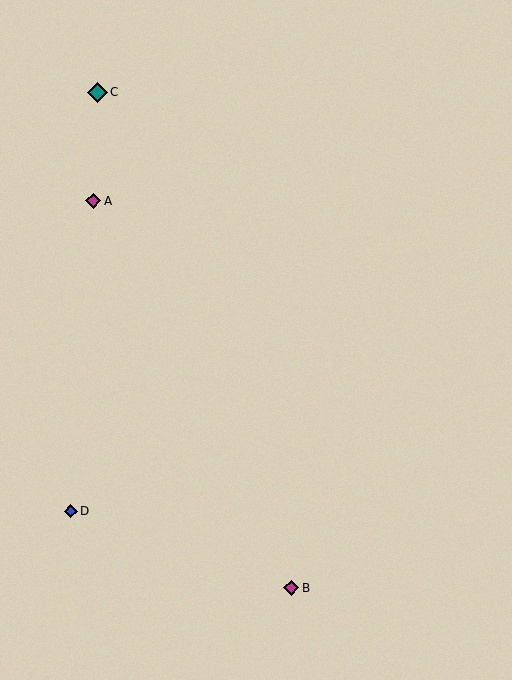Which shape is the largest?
The teal diamond (labeled C) is the largest.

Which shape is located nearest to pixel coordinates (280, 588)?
The magenta diamond (labeled B) at (291, 588) is nearest to that location.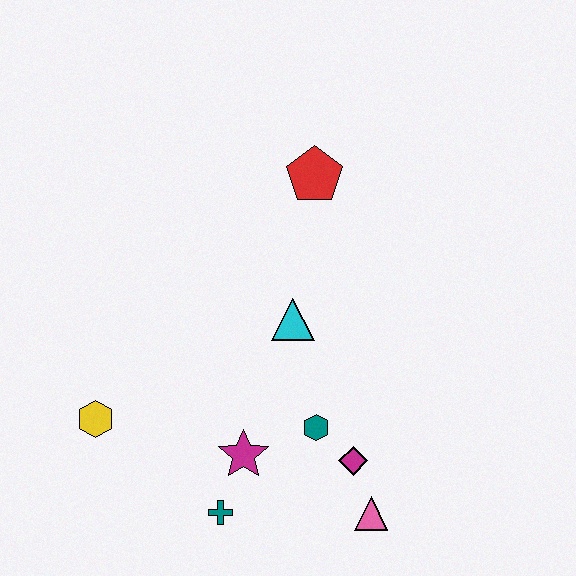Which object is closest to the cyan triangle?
The teal hexagon is closest to the cyan triangle.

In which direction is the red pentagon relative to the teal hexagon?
The red pentagon is above the teal hexagon.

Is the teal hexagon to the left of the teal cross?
No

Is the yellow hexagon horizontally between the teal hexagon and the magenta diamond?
No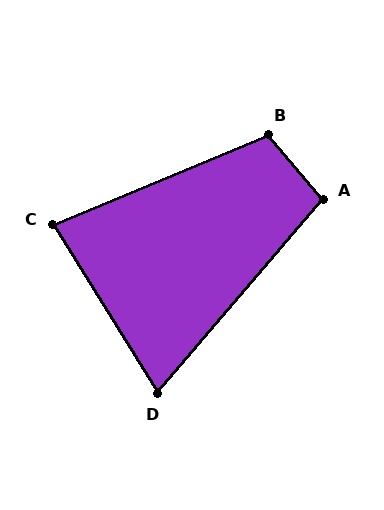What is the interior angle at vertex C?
Approximately 81 degrees (acute).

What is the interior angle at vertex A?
Approximately 99 degrees (obtuse).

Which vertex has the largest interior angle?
B, at approximately 107 degrees.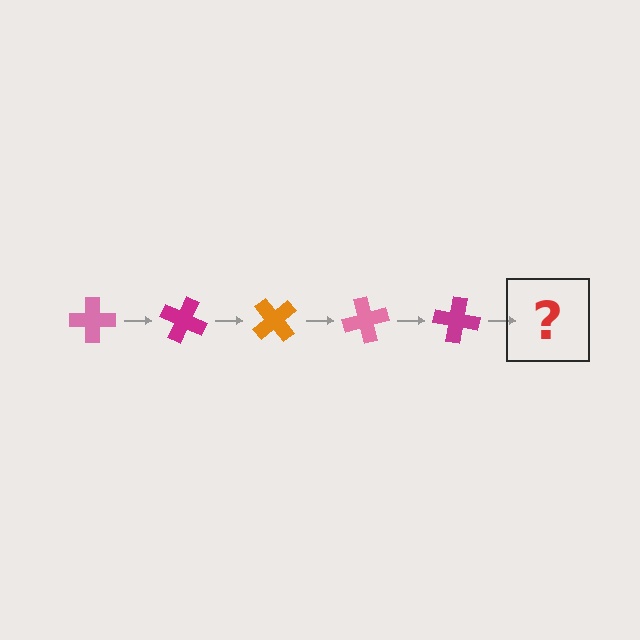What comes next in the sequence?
The next element should be an orange cross, rotated 125 degrees from the start.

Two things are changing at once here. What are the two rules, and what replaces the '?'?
The two rules are that it rotates 25 degrees each step and the color cycles through pink, magenta, and orange. The '?' should be an orange cross, rotated 125 degrees from the start.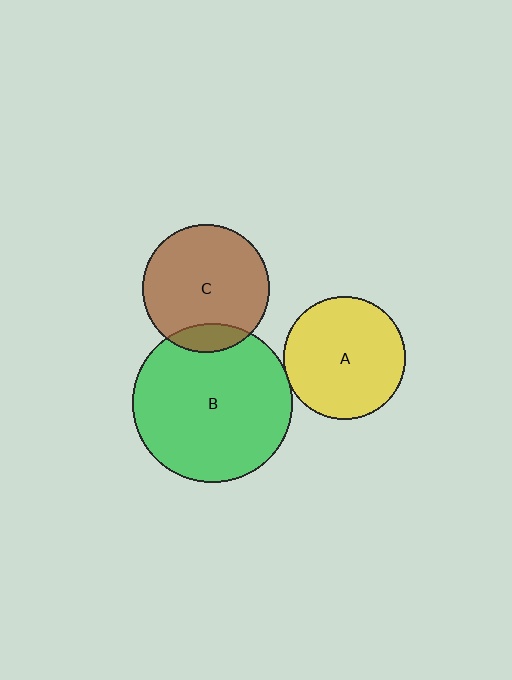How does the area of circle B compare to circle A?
Approximately 1.7 times.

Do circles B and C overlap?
Yes.